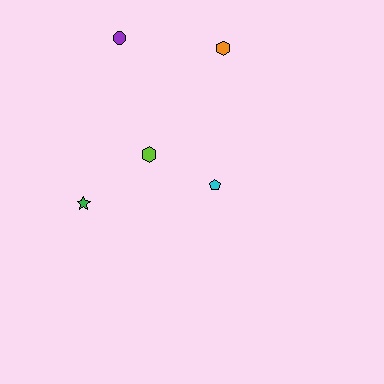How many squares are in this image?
There are no squares.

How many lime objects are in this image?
There is 1 lime object.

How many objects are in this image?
There are 5 objects.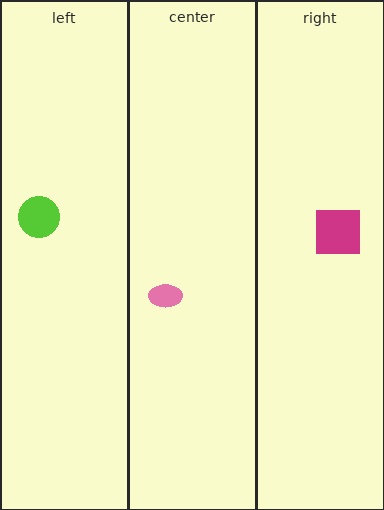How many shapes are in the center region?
1.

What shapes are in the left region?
The lime circle.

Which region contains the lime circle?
The left region.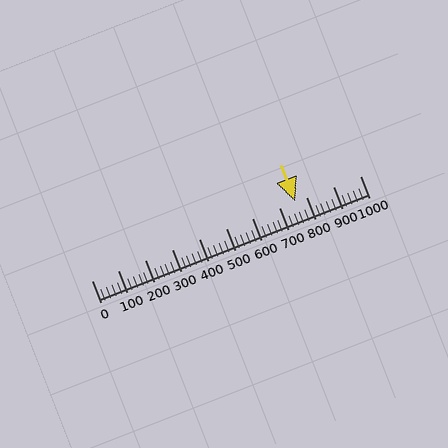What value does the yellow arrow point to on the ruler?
The yellow arrow points to approximately 760.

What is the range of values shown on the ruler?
The ruler shows values from 0 to 1000.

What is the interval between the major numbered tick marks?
The major tick marks are spaced 100 units apart.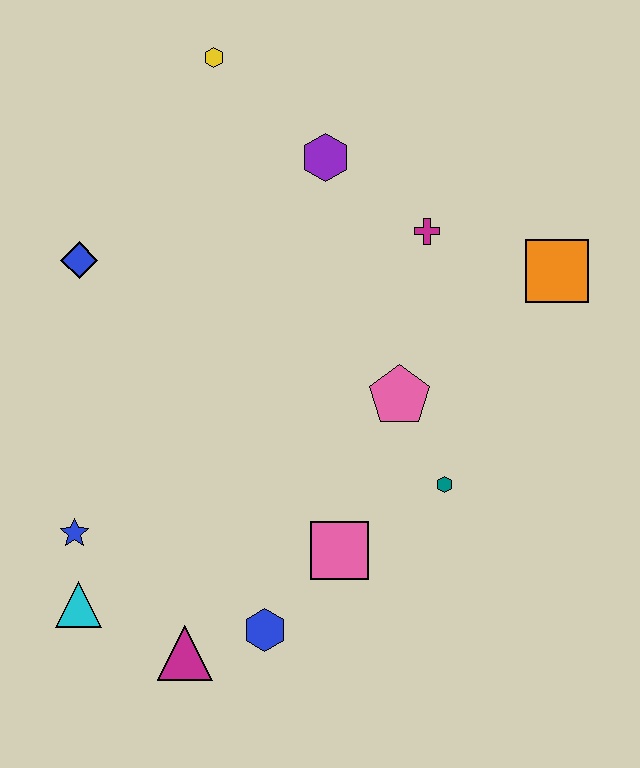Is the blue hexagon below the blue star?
Yes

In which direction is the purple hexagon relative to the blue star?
The purple hexagon is above the blue star.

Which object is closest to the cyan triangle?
The blue star is closest to the cyan triangle.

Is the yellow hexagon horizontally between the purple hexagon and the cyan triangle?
Yes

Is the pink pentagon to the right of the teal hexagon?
No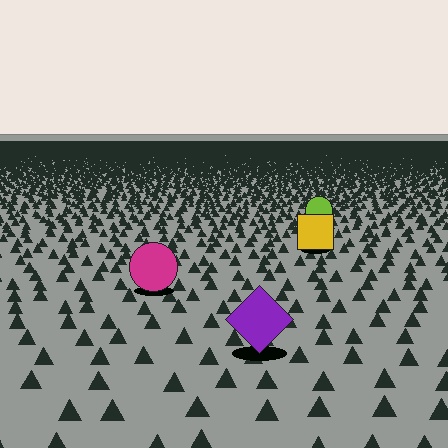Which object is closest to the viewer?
The purple diamond is closest. The texture marks near it are larger and more spread out.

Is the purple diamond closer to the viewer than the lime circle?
Yes. The purple diamond is closer — you can tell from the texture gradient: the ground texture is coarser near it.